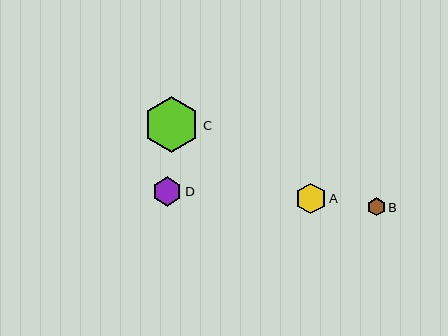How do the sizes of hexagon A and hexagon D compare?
Hexagon A and hexagon D are approximately the same size.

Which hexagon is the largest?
Hexagon C is the largest with a size of approximately 56 pixels.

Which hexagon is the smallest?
Hexagon B is the smallest with a size of approximately 18 pixels.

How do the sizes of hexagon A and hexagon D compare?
Hexagon A and hexagon D are approximately the same size.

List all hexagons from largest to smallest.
From largest to smallest: C, A, D, B.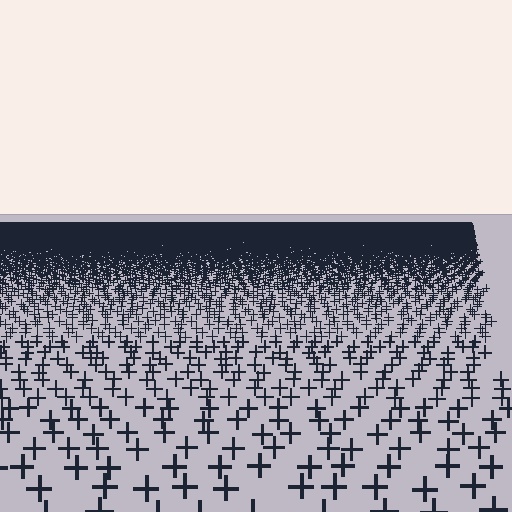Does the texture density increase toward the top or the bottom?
Density increases toward the top.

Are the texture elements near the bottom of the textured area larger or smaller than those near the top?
Larger. Near the bottom, elements are closer to the viewer and appear at a bigger on-screen size.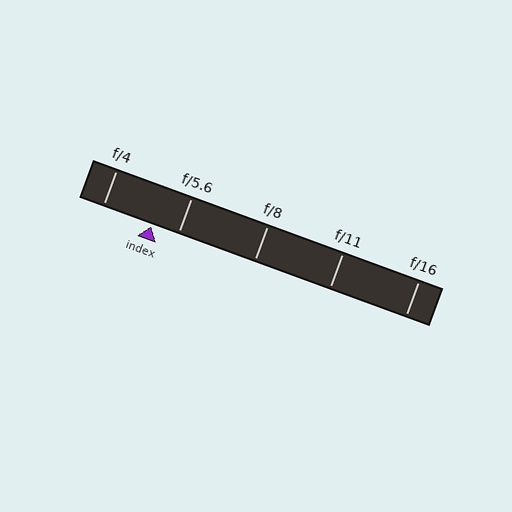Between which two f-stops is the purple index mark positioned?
The index mark is between f/4 and f/5.6.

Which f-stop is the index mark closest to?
The index mark is closest to f/5.6.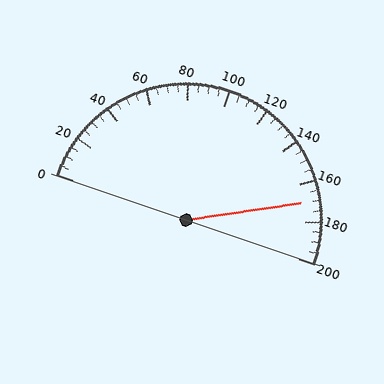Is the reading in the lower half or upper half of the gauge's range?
The reading is in the upper half of the range (0 to 200).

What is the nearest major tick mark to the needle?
The nearest major tick mark is 160.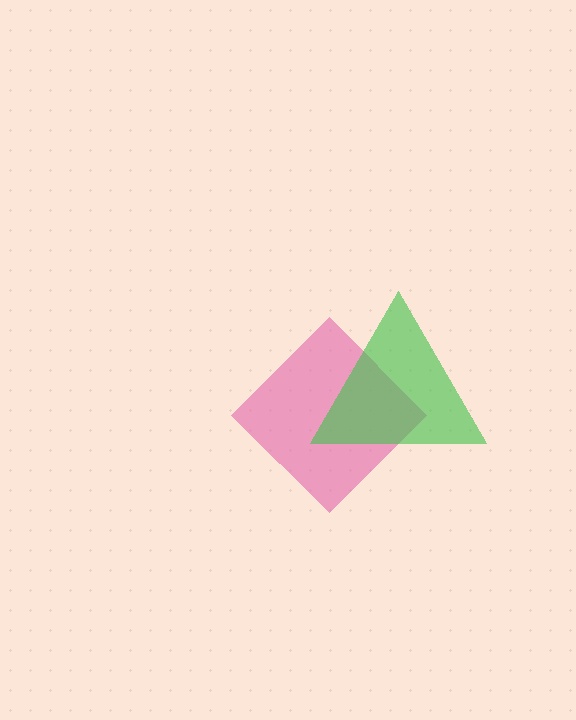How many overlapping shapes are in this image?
There are 2 overlapping shapes in the image.